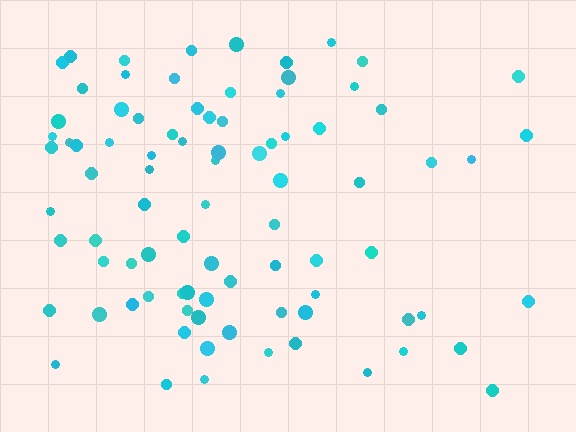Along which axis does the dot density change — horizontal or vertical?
Horizontal.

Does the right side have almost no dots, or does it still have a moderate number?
Still a moderate number, just noticeably fewer than the left.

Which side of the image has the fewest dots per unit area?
The right.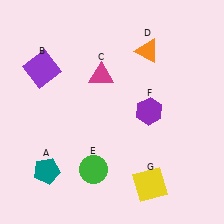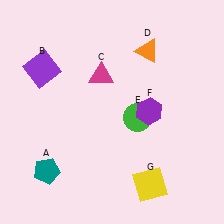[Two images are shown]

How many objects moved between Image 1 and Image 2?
1 object moved between the two images.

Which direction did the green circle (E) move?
The green circle (E) moved up.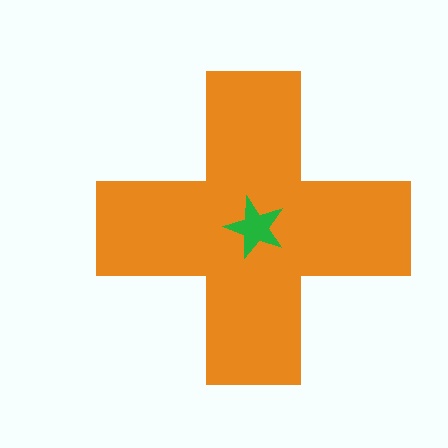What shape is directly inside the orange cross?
The green star.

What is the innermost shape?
The green star.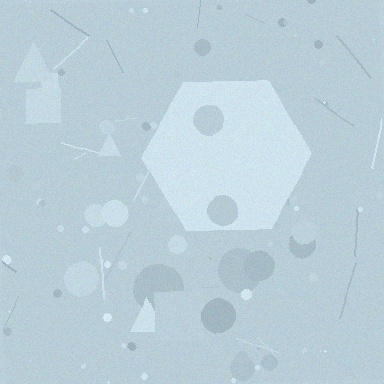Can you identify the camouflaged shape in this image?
The camouflaged shape is a hexagon.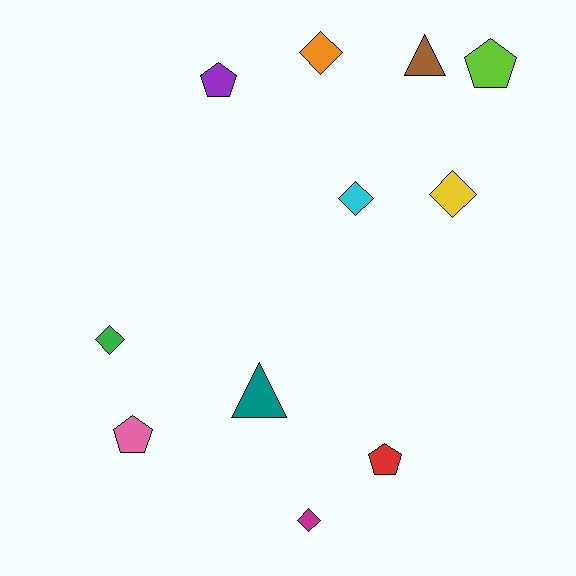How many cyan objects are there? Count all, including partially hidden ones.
There is 1 cyan object.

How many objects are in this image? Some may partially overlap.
There are 11 objects.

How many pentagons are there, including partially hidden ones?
There are 4 pentagons.